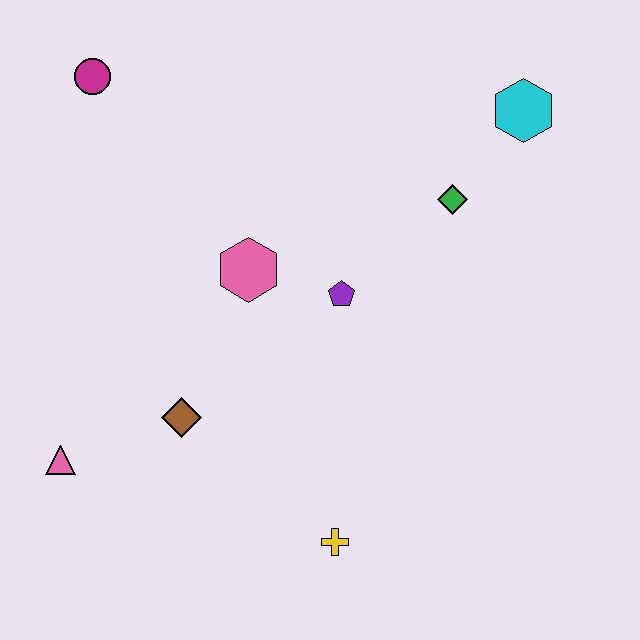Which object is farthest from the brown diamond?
The cyan hexagon is farthest from the brown diamond.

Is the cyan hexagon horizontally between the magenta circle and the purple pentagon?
No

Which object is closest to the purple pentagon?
The pink hexagon is closest to the purple pentagon.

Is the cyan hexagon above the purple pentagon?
Yes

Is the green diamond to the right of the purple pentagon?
Yes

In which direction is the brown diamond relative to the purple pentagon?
The brown diamond is to the left of the purple pentagon.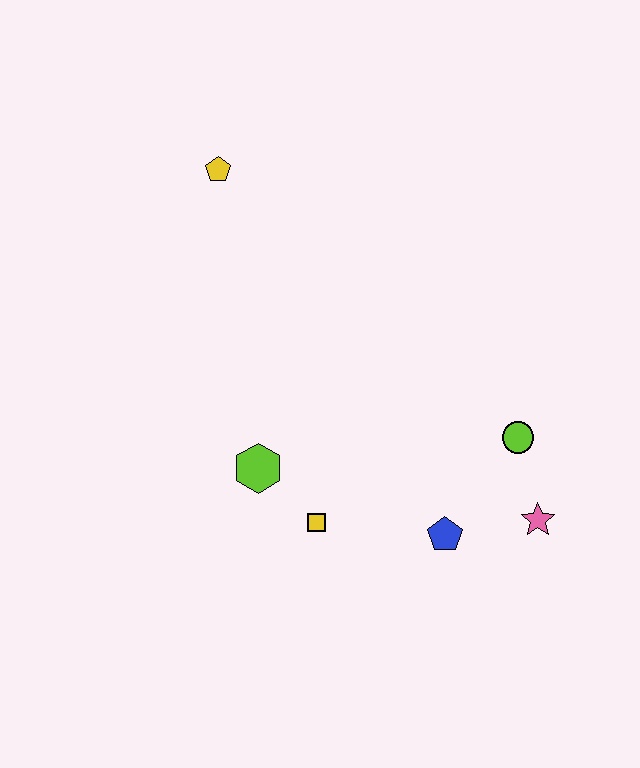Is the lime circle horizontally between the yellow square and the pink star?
Yes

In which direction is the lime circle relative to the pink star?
The lime circle is above the pink star.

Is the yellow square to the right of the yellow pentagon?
Yes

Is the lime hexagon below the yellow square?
No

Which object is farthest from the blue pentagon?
The yellow pentagon is farthest from the blue pentagon.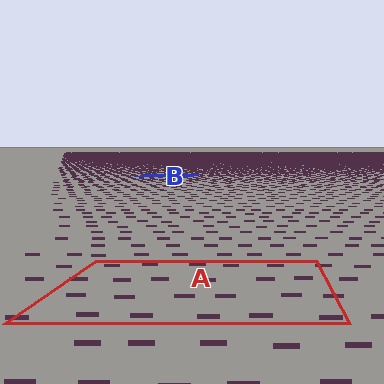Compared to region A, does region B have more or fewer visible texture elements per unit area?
Region B has more texture elements per unit area — they are packed more densely because it is farther away.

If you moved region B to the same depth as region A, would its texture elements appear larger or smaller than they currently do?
They would appear larger. At a closer depth, the same texture elements are projected at a bigger on-screen size.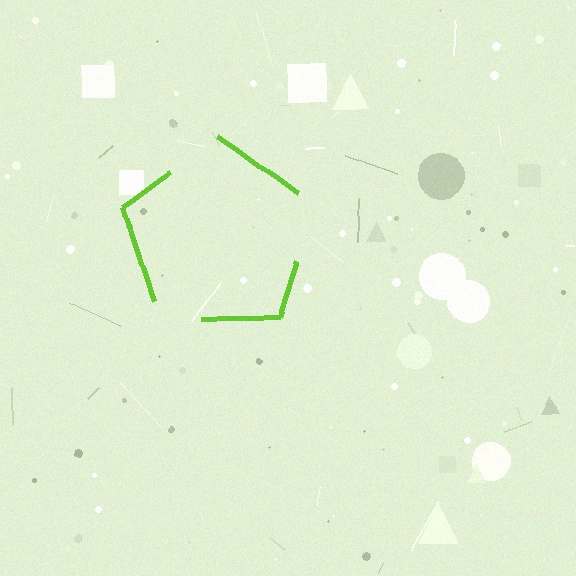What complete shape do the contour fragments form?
The contour fragments form a pentagon.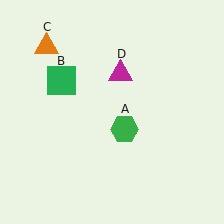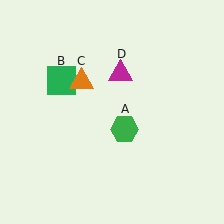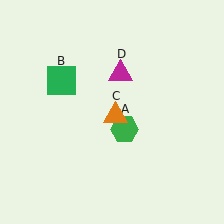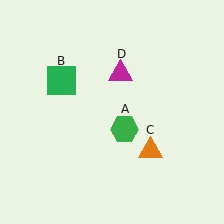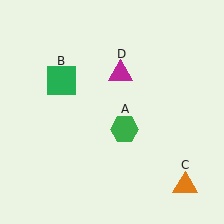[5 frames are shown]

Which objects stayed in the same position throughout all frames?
Green hexagon (object A) and green square (object B) and magenta triangle (object D) remained stationary.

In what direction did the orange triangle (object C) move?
The orange triangle (object C) moved down and to the right.